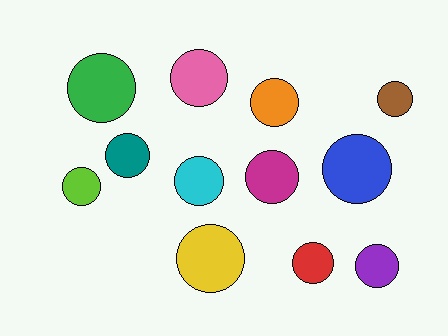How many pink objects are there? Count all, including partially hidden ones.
There is 1 pink object.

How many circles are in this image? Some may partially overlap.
There are 12 circles.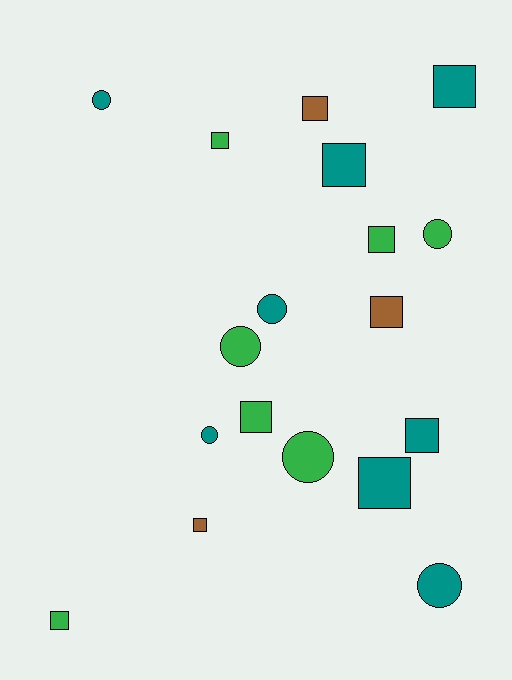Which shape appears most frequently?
Square, with 11 objects.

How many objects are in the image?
There are 18 objects.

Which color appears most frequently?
Teal, with 8 objects.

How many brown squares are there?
There are 3 brown squares.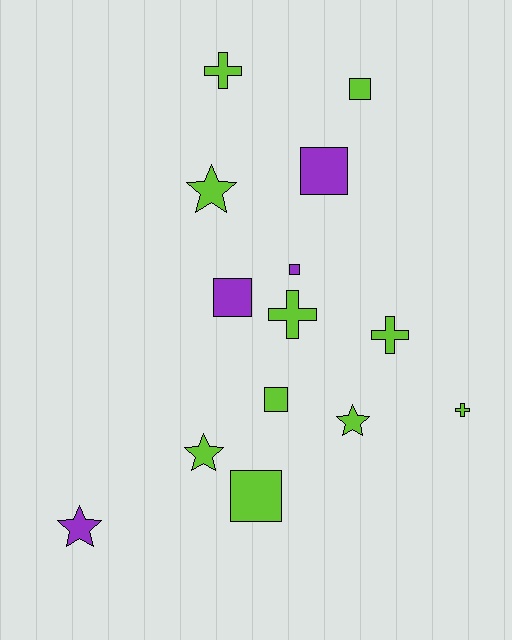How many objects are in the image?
There are 14 objects.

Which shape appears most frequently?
Square, with 6 objects.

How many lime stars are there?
There are 3 lime stars.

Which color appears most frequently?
Lime, with 10 objects.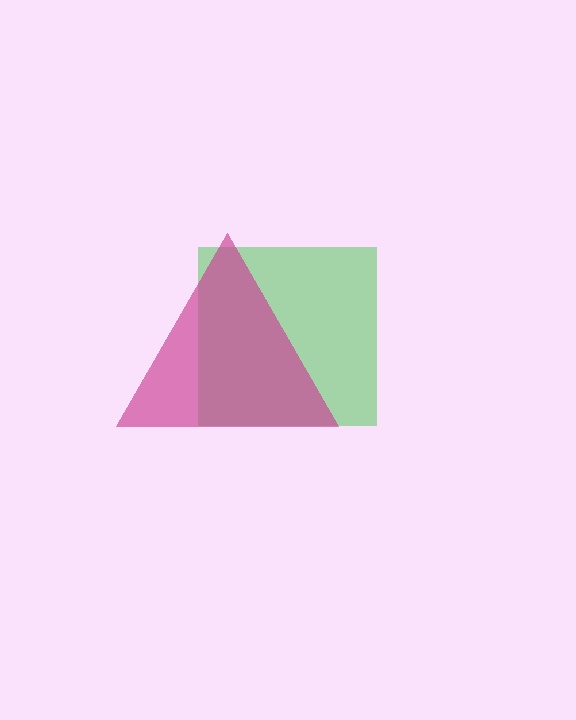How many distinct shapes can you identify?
There are 2 distinct shapes: a green square, a magenta triangle.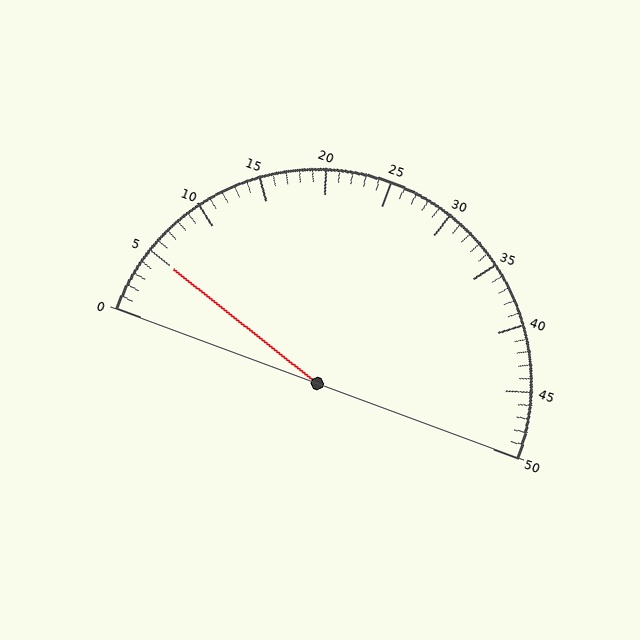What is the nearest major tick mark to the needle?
The nearest major tick mark is 5.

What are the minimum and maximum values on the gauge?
The gauge ranges from 0 to 50.